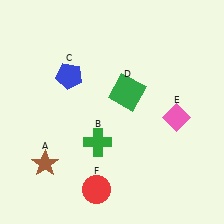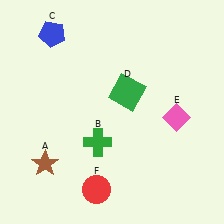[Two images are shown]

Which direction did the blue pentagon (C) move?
The blue pentagon (C) moved up.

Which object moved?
The blue pentagon (C) moved up.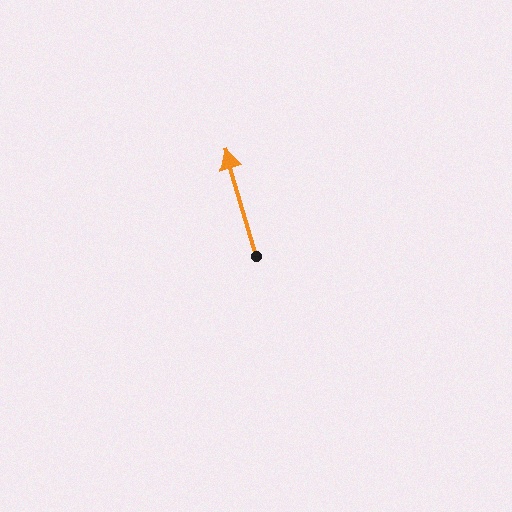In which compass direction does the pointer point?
North.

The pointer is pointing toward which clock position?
Roughly 11 o'clock.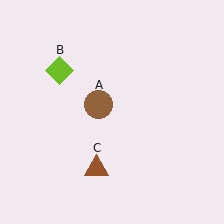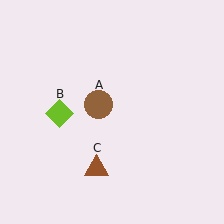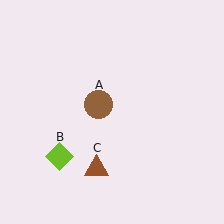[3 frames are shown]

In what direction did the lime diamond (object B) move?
The lime diamond (object B) moved down.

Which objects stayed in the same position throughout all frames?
Brown circle (object A) and brown triangle (object C) remained stationary.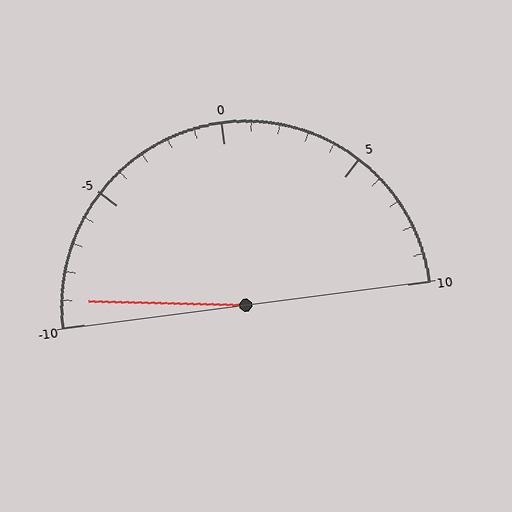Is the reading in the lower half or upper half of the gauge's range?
The reading is in the lower half of the range (-10 to 10).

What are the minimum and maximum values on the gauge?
The gauge ranges from -10 to 10.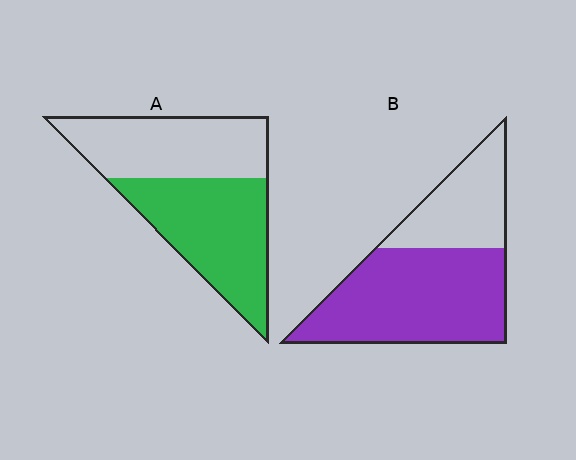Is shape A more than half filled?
Roughly half.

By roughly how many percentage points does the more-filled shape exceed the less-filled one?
By roughly 15 percentage points (B over A).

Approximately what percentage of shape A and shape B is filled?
A is approximately 55% and B is approximately 65%.